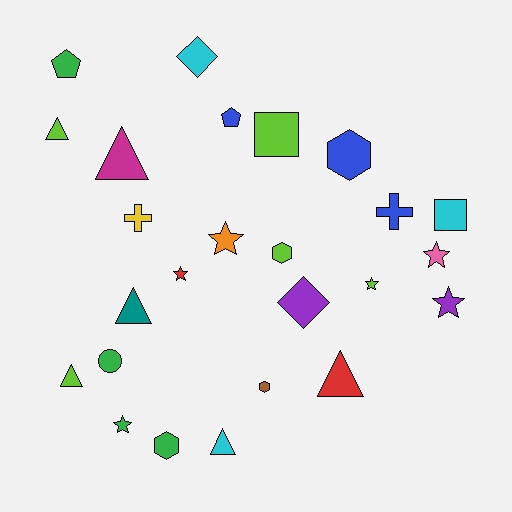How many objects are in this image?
There are 25 objects.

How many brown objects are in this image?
There is 1 brown object.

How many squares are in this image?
There are 2 squares.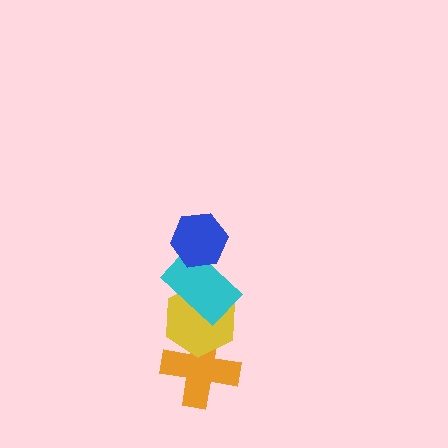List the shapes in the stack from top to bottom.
From top to bottom: the blue hexagon, the cyan rectangle, the yellow hexagon, the orange cross.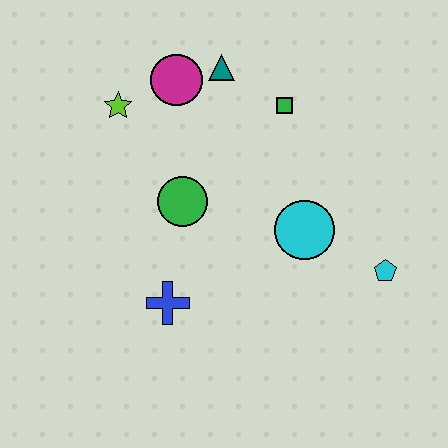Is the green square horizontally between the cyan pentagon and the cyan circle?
No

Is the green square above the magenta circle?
No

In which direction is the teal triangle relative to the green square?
The teal triangle is to the left of the green square.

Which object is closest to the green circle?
The blue cross is closest to the green circle.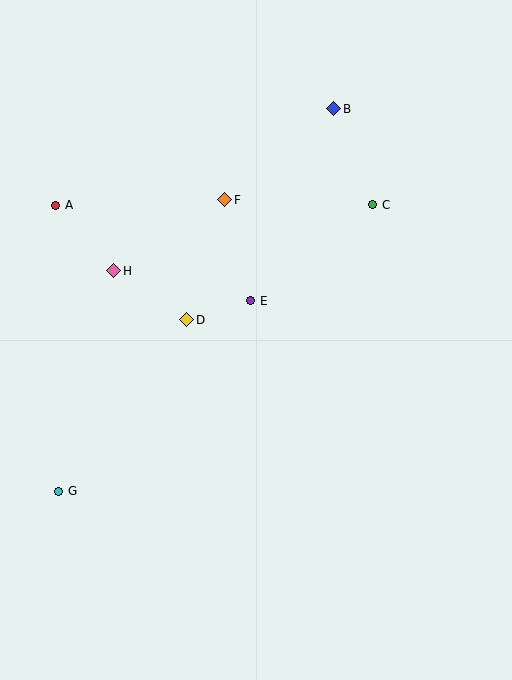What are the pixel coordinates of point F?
Point F is at (225, 200).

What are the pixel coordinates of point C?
Point C is at (373, 205).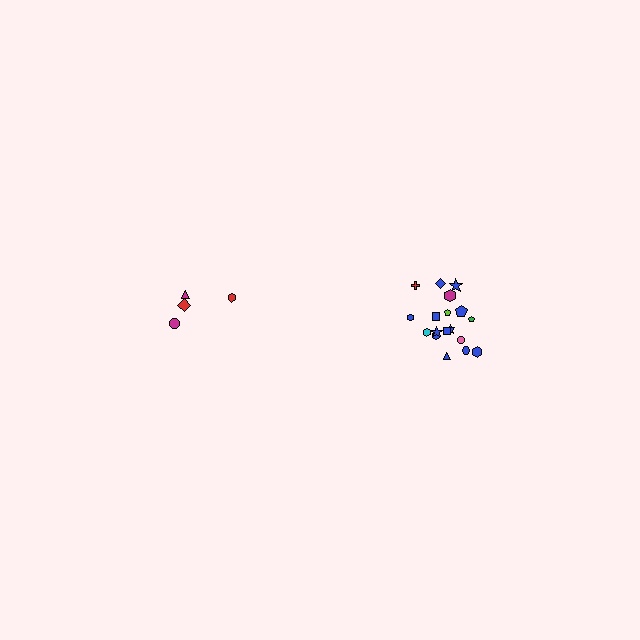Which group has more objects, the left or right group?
The right group.